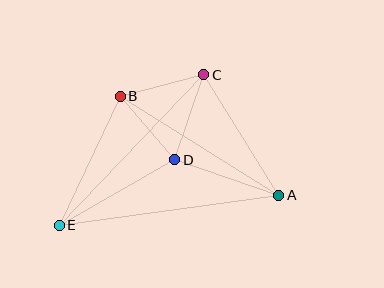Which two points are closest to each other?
Points B and D are closest to each other.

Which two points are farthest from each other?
Points A and E are farthest from each other.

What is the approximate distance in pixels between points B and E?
The distance between B and E is approximately 143 pixels.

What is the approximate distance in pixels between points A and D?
The distance between A and D is approximately 110 pixels.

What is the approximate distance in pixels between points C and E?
The distance between C and E is approximately 208 pixels.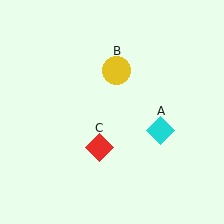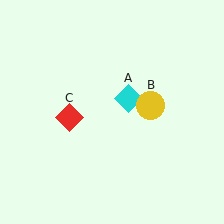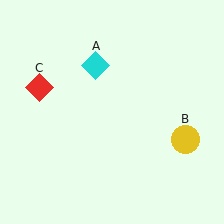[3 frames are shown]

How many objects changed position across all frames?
3 objects changed position: cyan diamond (object A), yellow circle (object B), red diamond (object C).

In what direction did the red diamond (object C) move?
The red diamond (object C) moved up and to the left.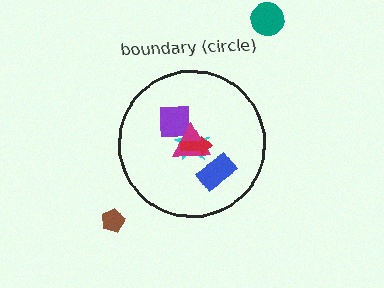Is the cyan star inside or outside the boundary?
Inside.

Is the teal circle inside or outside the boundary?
Outside.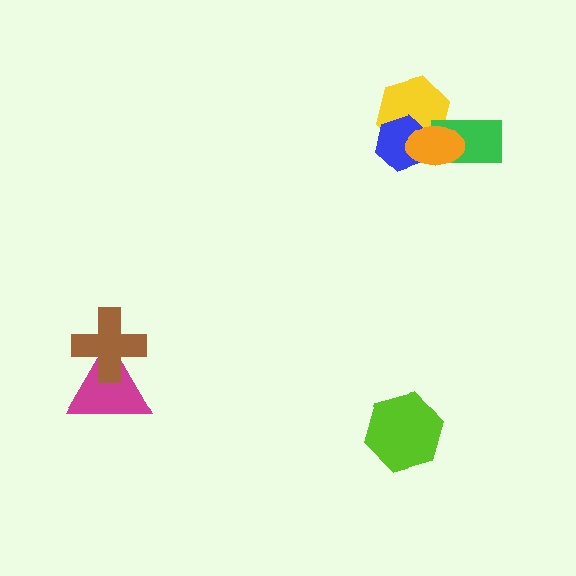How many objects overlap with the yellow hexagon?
3 objects overlap with the yellow hexagon.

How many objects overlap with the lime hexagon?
0 objects overlap with the lime hexagon.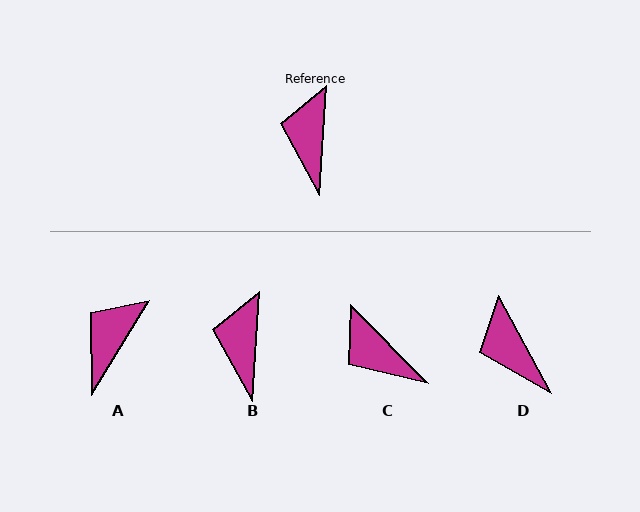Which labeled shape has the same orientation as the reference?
B.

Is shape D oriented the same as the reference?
No, it is off by about 32 degrees.